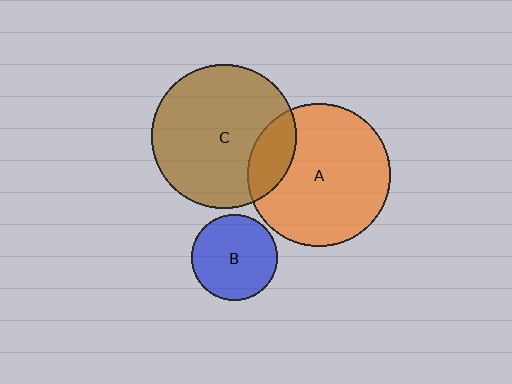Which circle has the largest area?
Circle C (brown).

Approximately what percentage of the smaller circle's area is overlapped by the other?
Approximately 20%.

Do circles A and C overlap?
Yes.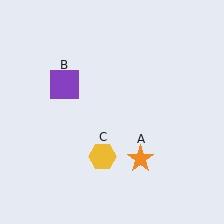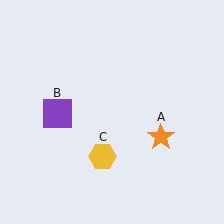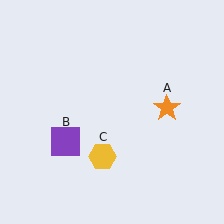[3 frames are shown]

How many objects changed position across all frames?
2 objects changed position: orange star (object A), purple square (object B).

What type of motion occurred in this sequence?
The orange star (object A), purple square (object B) rotated counterclockwise around the center of the scene.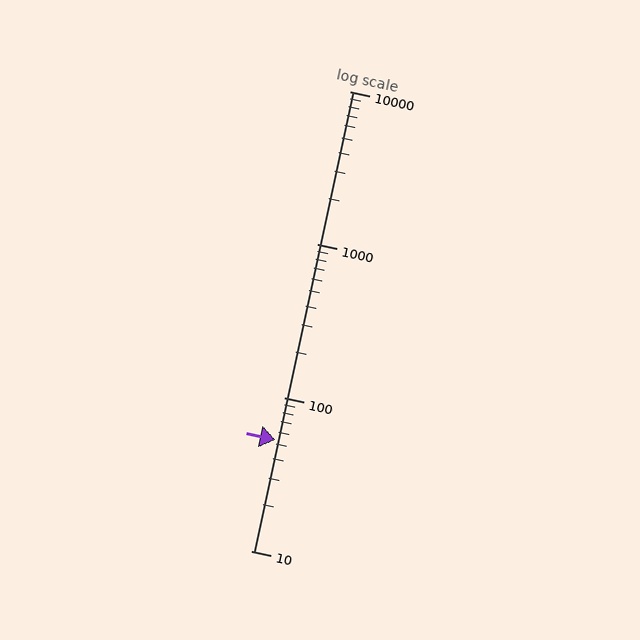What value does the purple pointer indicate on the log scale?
The pointer indicates approximately 53.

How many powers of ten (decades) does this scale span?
The scale spans 3 decades, from 10 to 10000.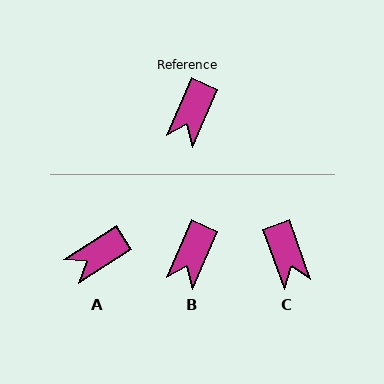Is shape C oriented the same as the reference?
No, it is off by about 44 degrees.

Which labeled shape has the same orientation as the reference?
B.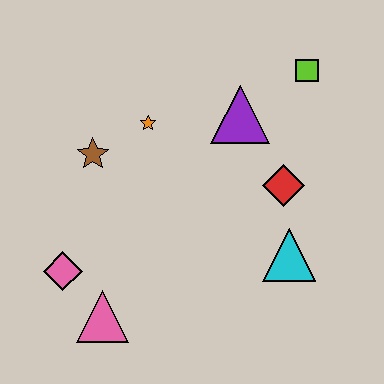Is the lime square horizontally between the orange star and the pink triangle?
No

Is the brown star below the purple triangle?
Yes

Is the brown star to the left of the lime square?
Yes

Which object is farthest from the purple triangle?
The pink triangle is farthest from the purple triangle.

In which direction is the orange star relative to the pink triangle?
The orange star is above the pink triangle.